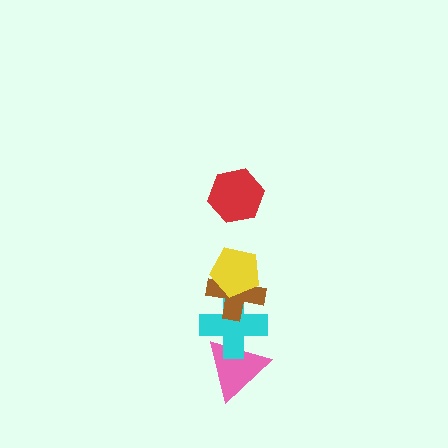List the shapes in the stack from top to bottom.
From top to bottom: the red hexagon, the yellow pentagon, the brown cross, the cyan cross, the pink triangle.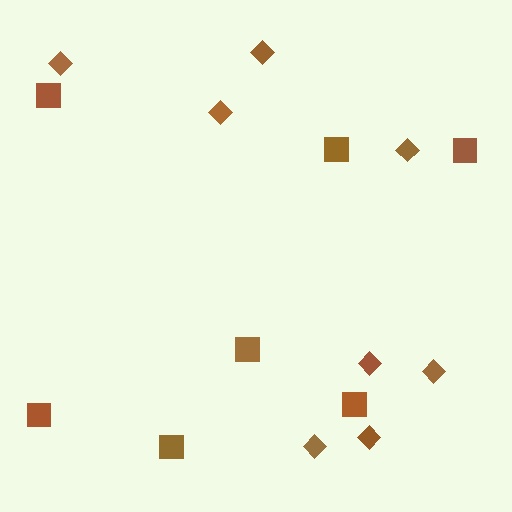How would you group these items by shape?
There are 2 groups: one group of diamonds (8) and one group of squares (7).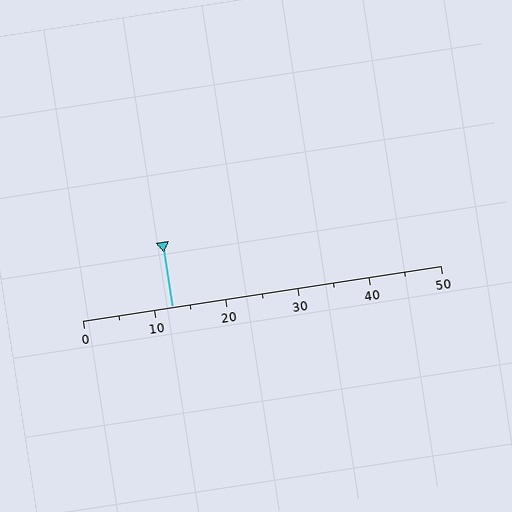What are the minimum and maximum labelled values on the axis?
The axis runs from 0 to 50.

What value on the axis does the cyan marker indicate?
The marker indicates approximately 12.5.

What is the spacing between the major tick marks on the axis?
The major ticks are spaced 10 apart.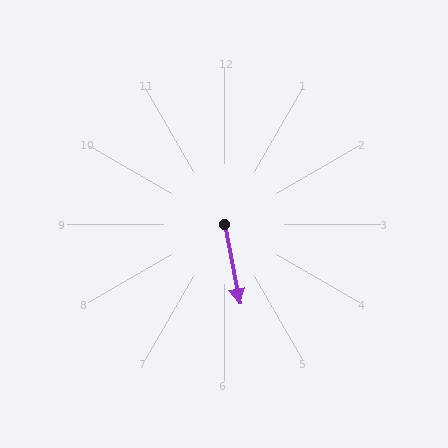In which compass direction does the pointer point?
South.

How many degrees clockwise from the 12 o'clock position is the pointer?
Approximately 169 degrees.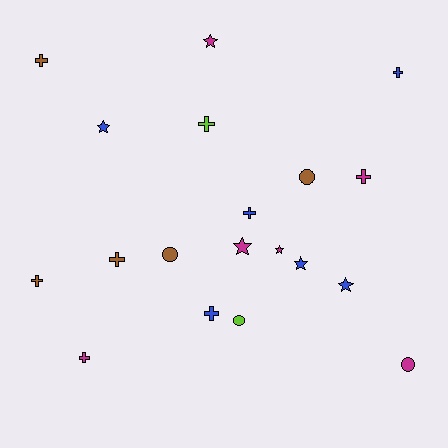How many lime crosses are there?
There is 1 lime cross.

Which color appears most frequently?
Blue, with 6 objects.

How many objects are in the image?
There are 19 objects.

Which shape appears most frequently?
Cross, with 9 objects.